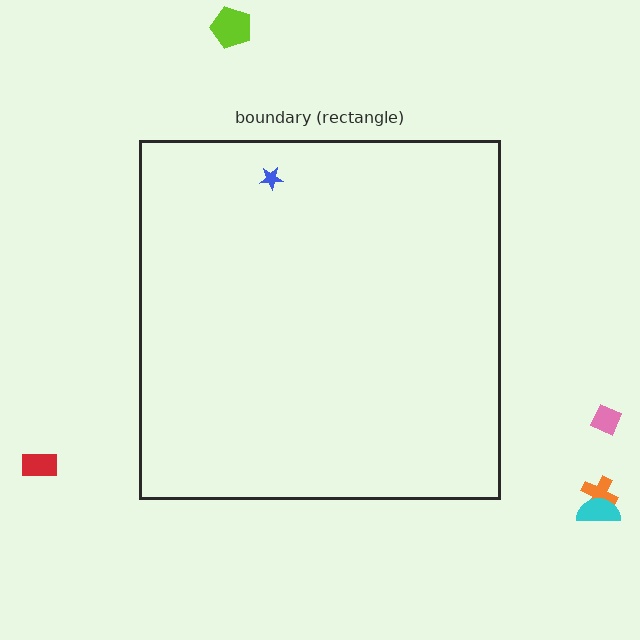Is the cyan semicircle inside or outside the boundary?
Outside.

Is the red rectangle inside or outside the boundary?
Outside.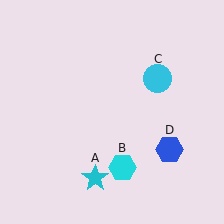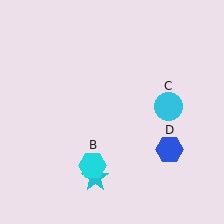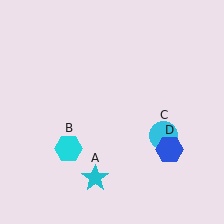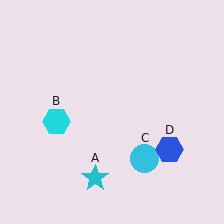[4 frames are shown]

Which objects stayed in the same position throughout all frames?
Cyan star (object A) and blue hexagon (object D) remained stationary.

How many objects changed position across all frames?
2 objects changed position: cyan hexagon (object B), cyan circle (object C).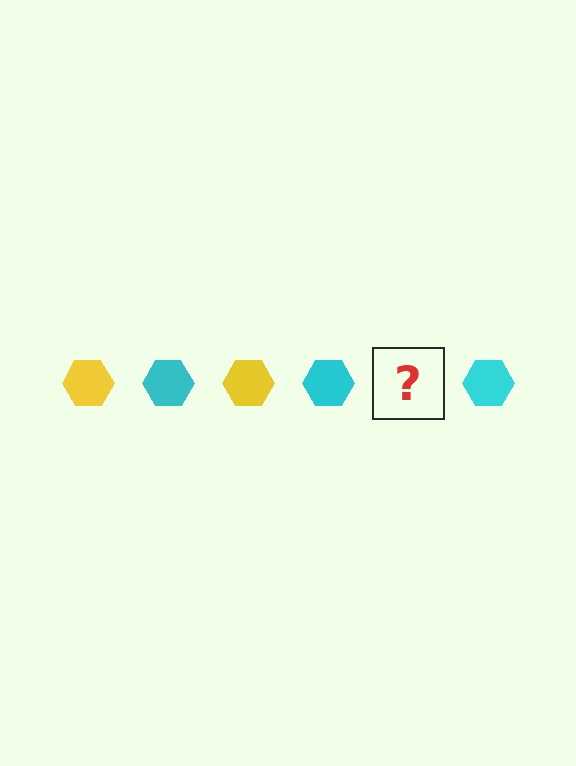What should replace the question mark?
The question mark should be replaced with a yellow hexagon.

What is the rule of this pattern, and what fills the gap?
The rule is that the pattern cycles through yellow, cyan hexagons. The gap should be filled with a yellow hexagon.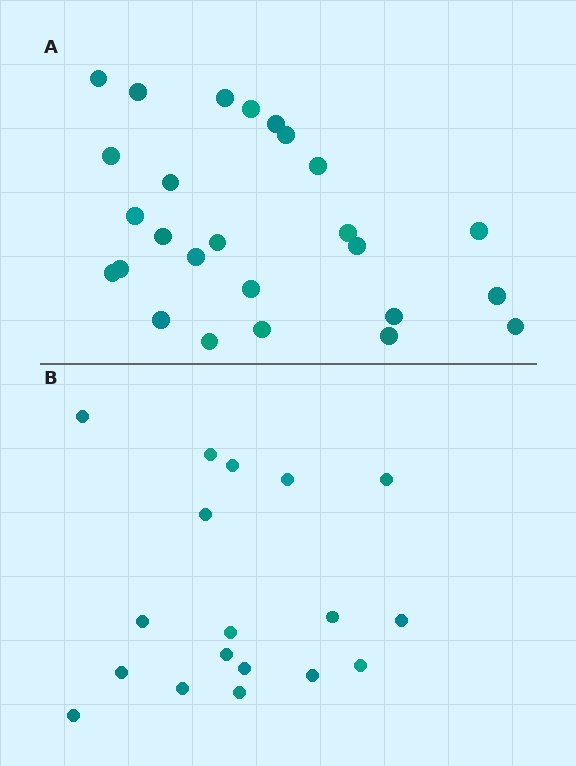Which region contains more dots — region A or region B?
Region A (the top region) has more dots.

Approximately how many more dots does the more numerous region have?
Region A has roughly 8 or so more dots than region B.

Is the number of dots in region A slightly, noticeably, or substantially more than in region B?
Region A has noticeably more, but not dramatically so. The ratio is roughly 1.4 to 1.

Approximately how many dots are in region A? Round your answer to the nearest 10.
About 30 dots. (The exact count is 26, which rounds to 30.)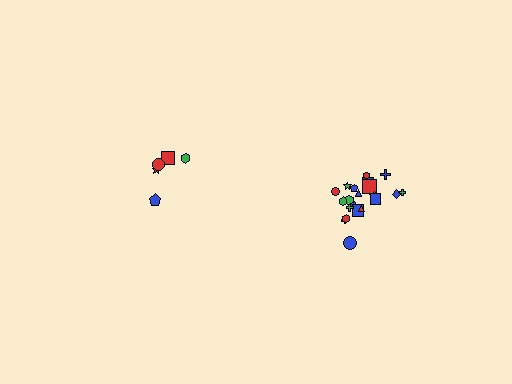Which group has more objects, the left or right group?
The right group.